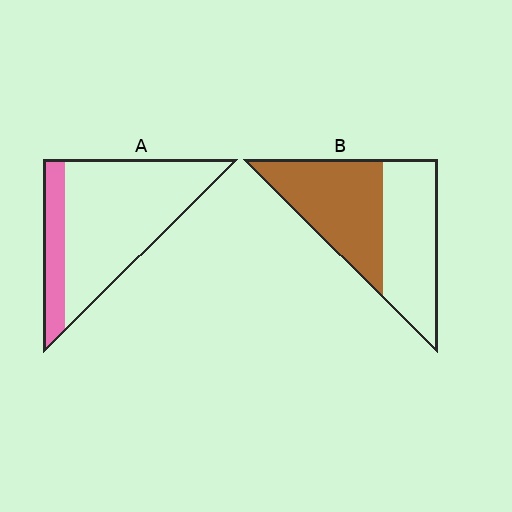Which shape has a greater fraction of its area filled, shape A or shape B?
Shape B.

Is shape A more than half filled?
No.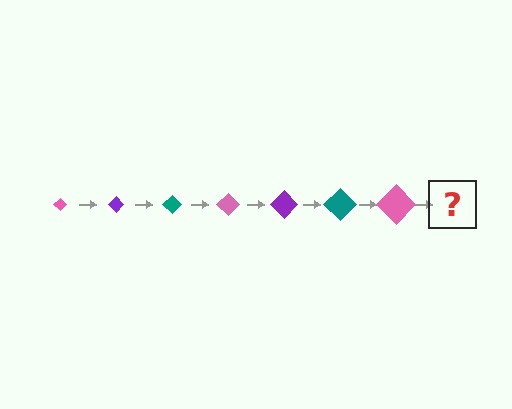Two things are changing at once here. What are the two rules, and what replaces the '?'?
The two rules are that the diamond grows larger each step and the color cycles through pink, purple, and teal. The '?' should be a purple diamond, larger than the previous one.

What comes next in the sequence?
The next element should be a purple diamond, larger than the previous one.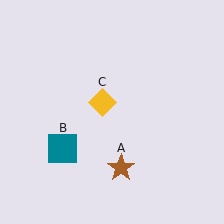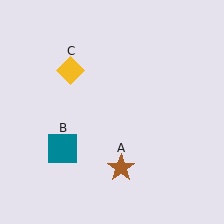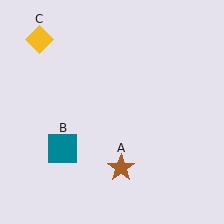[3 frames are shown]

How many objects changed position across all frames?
1 object changed position: yellow diamond (object C).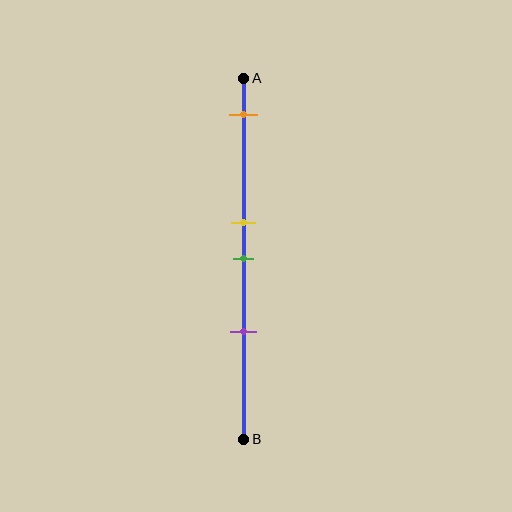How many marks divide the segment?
There are 4 marks dividing the segment.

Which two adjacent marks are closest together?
The yellow and green marks are the closest adjacent pair.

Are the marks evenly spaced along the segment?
No, the marks are not evenly spaced.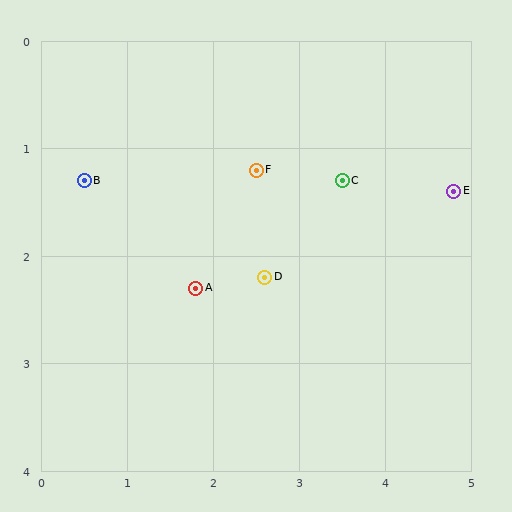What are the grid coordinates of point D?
Point D is at approximately (2.6, 2.2).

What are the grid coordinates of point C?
Point C is at approximately (3.5, 1.3).